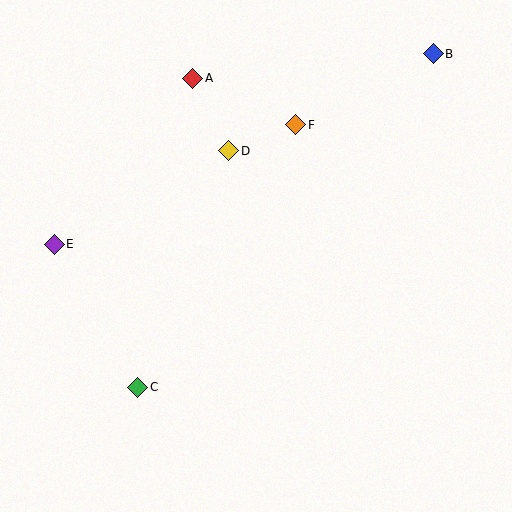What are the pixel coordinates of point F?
Point F is at (296, 125).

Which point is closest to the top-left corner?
Point A is closest to the top-left corner.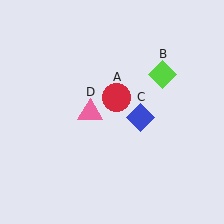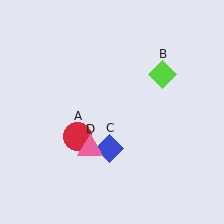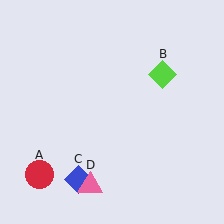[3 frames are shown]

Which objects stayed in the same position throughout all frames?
Lime diamond (object B) remained stationary.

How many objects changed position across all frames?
3 objects changed position: red circle (object A), blue diamond (object C), pink triangle (object D).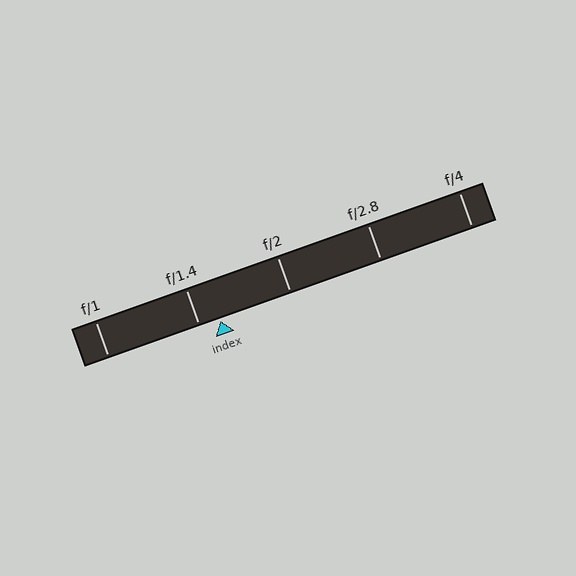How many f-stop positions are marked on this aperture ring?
There are 5 f-stop positions marked.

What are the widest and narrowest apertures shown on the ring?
The widest aperture shown is f/1 and the narrowest is f/4.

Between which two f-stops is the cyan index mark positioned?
The index mark is between f/1.4 and f/2.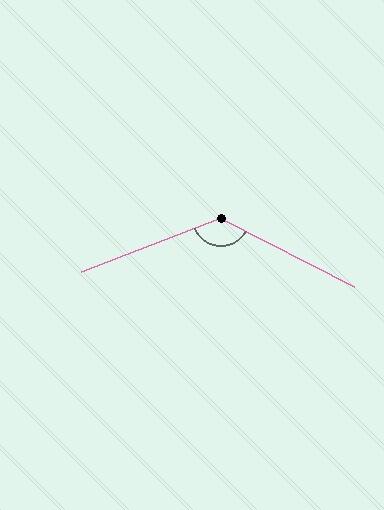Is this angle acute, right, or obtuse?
It is obtuse.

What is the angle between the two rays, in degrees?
Approximately 132 degrees.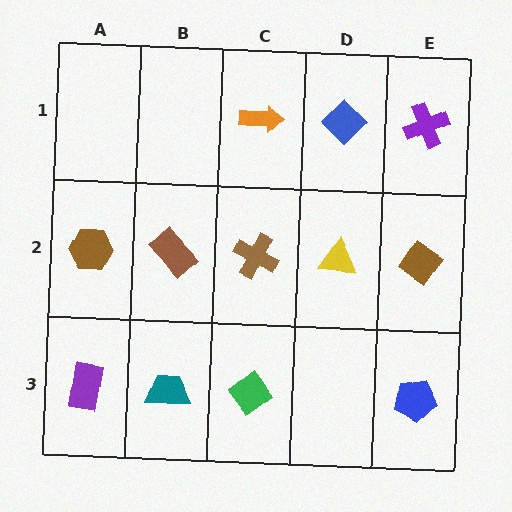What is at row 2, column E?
A brown diamond.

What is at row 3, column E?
A blue pentagon.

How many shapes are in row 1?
3 shapes.